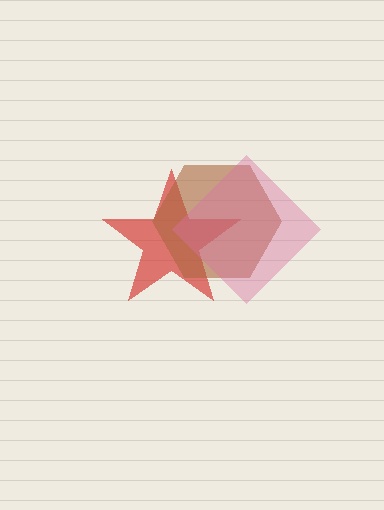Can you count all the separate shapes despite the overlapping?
Yes, there are 3 separate shapes.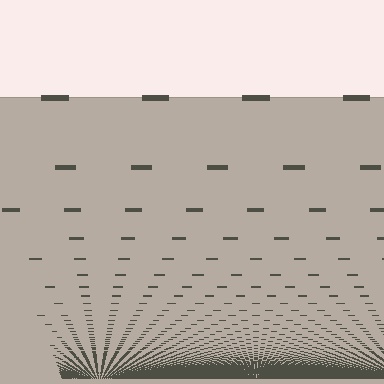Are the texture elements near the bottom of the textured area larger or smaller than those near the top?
Smaller. The gradient is inverted — elements near the bottom are smaller and denser.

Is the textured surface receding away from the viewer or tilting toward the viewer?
The surface appears to tilt toward the viewer. Texture elements get larger and sparser toward the top.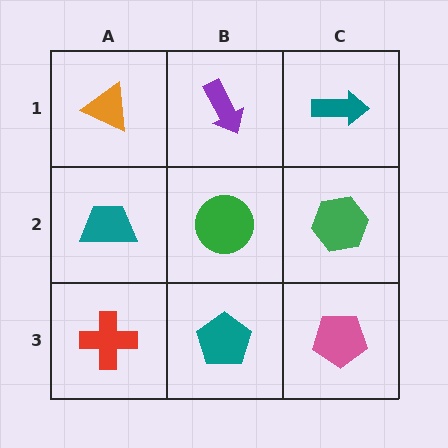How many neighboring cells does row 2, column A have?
3.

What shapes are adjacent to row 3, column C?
A green hexagon (row 2, column C), a teal pentagon (row 3, column B).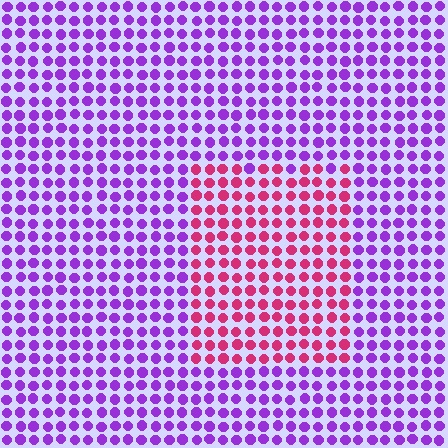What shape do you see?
I see a rectangle.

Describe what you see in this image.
The image is filled with small purple elements in a uniform arrangement. A rectangle-shaped region is visible where the elements are tinted to a slightly different hue, forming a subtle color boundary.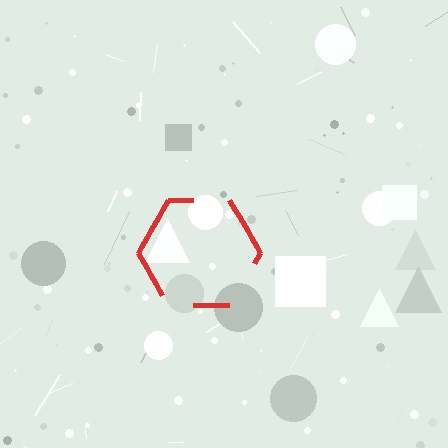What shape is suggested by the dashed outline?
The dashed outline suggests a hexagon.